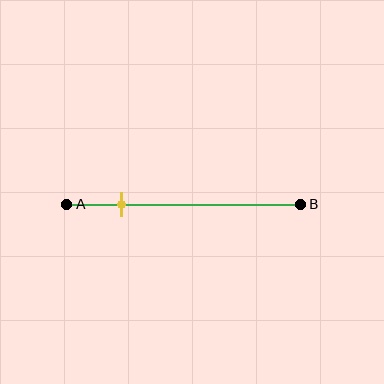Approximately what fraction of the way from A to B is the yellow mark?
The yellow mark is approximately 25% of the way from A to B.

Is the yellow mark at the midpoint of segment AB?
No, the mark is at about 25% from A, not at the 50% midpoint.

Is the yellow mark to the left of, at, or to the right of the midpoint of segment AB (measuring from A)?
The yellow mark is to the left of the midpoint of segment AB.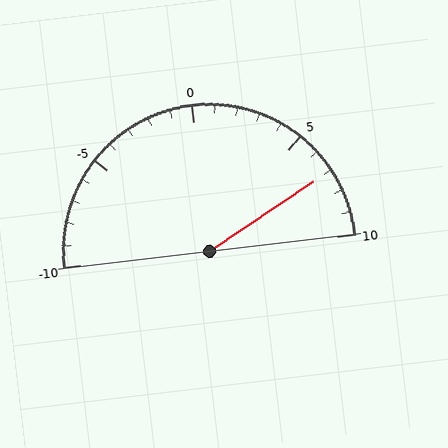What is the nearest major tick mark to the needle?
The nearest major tick mark is 5.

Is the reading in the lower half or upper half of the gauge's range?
The reading is in the upper half of the range (-10 to 10).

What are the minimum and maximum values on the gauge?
The gauge ranges from -10 to 10.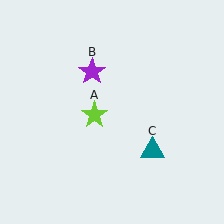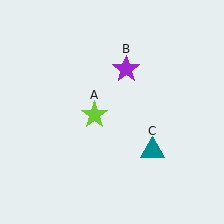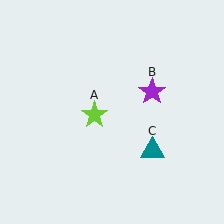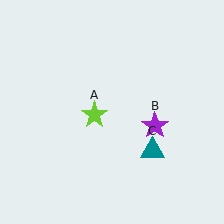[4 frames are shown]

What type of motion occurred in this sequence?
The purple star (object B) rotated clockwise around the center of the scene.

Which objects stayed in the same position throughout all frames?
Lime star (object A) and teal triangle (object C) remained stationary.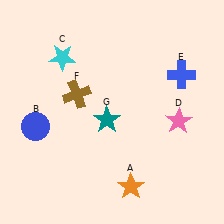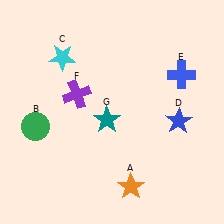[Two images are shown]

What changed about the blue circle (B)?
In Image 1, B is blue. In Image 2, it changed to green.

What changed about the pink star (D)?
In Image 1, D is pink. In Image 2, it changed to blue.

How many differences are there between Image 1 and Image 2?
There are 3 differences between the two images.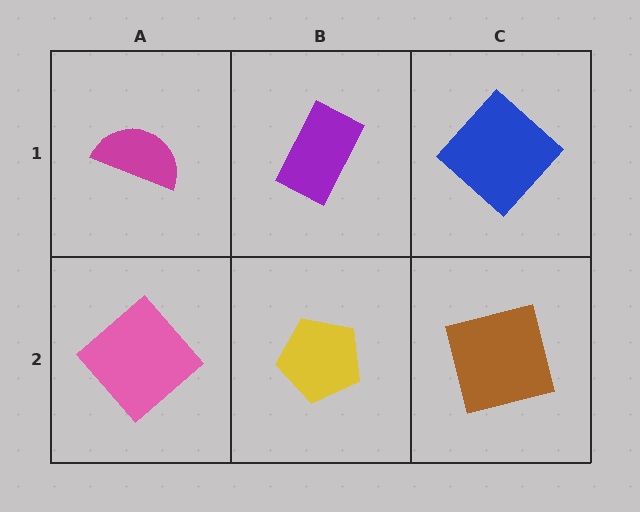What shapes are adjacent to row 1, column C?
A brown square (row 2, column C), a purple rectangle (row 1, column B).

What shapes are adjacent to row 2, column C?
A blue diamond (row 1, column C), a yellow pentagon (row 2, column B).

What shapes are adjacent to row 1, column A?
A pink diamond (row 2, column A), a purple rectangle (row 1, column B).